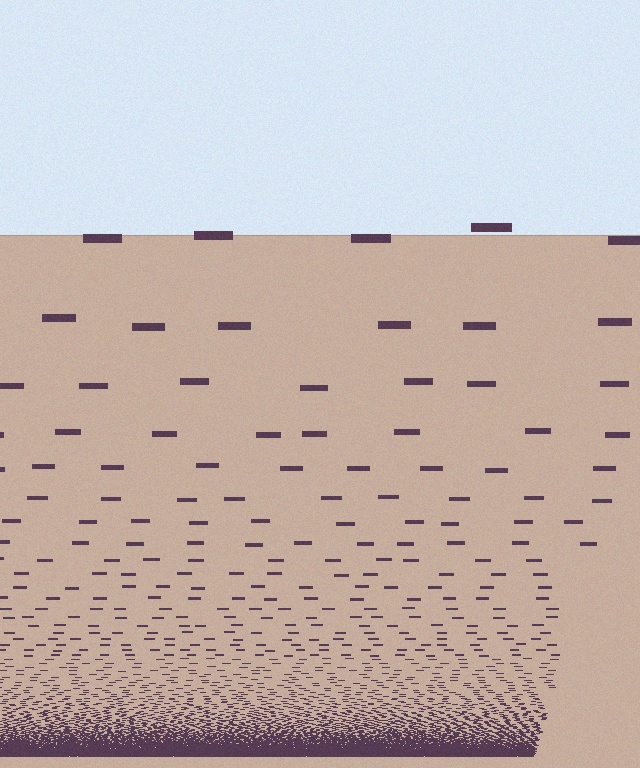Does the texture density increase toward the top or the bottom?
Density increases toward the bottom.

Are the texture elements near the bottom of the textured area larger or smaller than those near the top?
Smaller. The gradient is inverted — elements near the bottom are smaller and denser.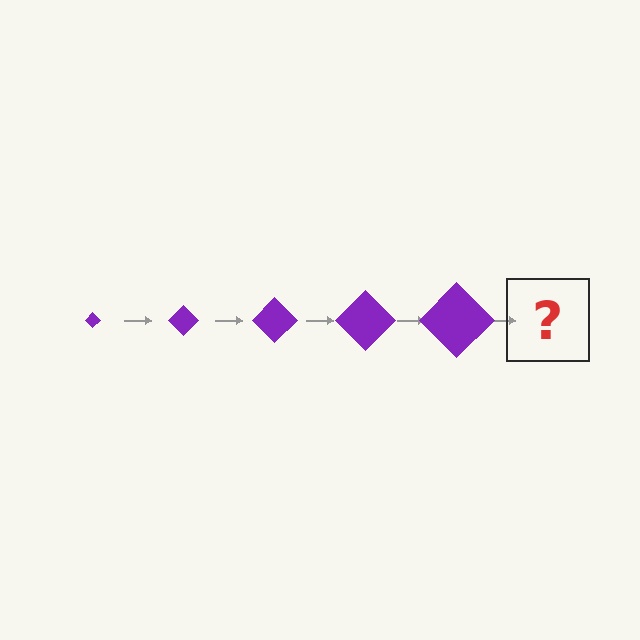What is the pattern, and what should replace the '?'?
The pattern is that the diamond gets progressively larger each step. The '?' should be a purple diamond, larger than the previous one.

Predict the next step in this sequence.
The next step is a purple diamond, larger than the previous one.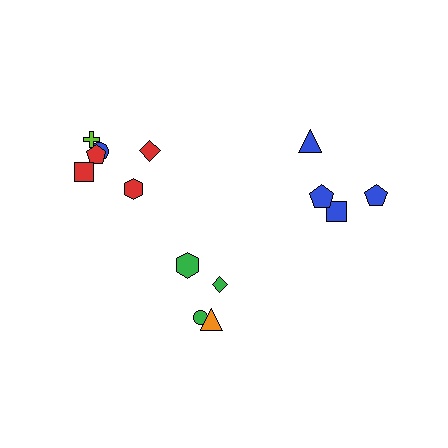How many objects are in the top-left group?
There are 6 objects.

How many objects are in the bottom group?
There are 4 objects.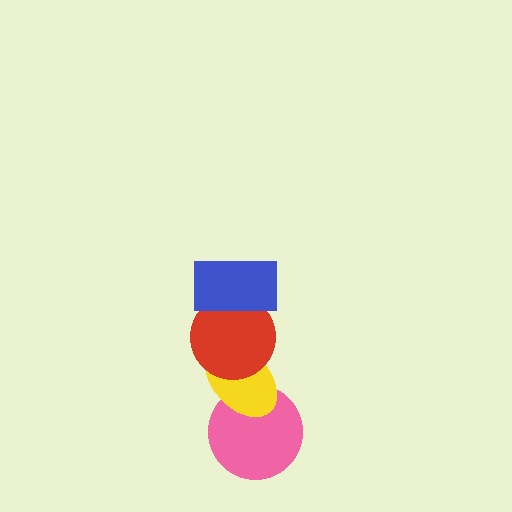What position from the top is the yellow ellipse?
The yellow ellipse is 3rd from the top.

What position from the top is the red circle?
The red circle is 2nd from the top.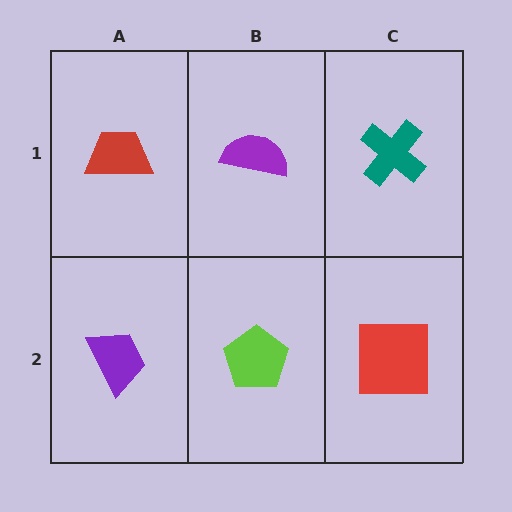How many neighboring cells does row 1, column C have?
2.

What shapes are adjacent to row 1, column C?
A red square (row 2, column C), a purple semicircle (row 1, column B).